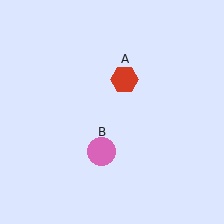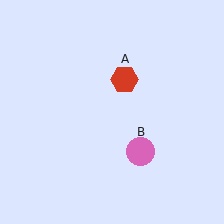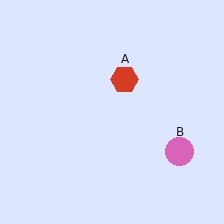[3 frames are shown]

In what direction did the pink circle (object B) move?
The pink circle (object B) moved right.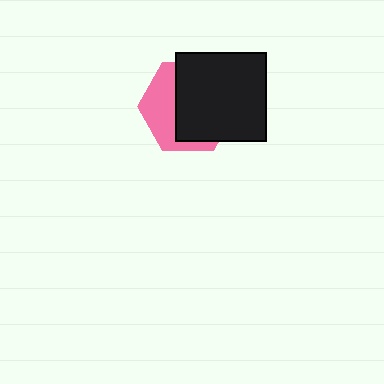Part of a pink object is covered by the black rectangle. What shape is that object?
It is a hexagon.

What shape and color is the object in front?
The object in front is a black rectangle.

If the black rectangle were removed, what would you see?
You would see the complete pink hexagon.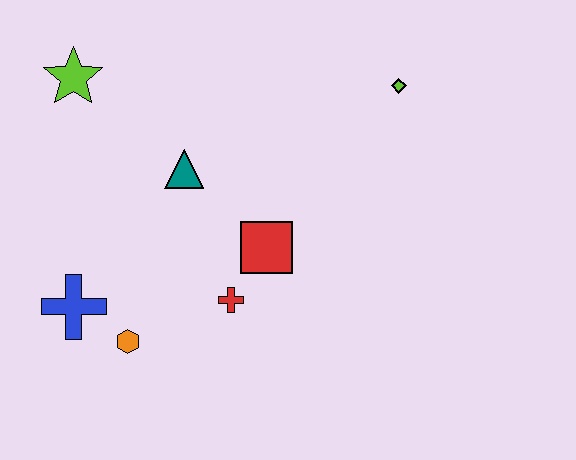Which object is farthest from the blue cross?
The lime diamond is farthest from the blue cross.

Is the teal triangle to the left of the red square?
Yes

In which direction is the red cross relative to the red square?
The red cross is below the red square.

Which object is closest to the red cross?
The red square is closest to the red cross.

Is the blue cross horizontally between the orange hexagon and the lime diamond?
No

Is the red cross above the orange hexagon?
Yes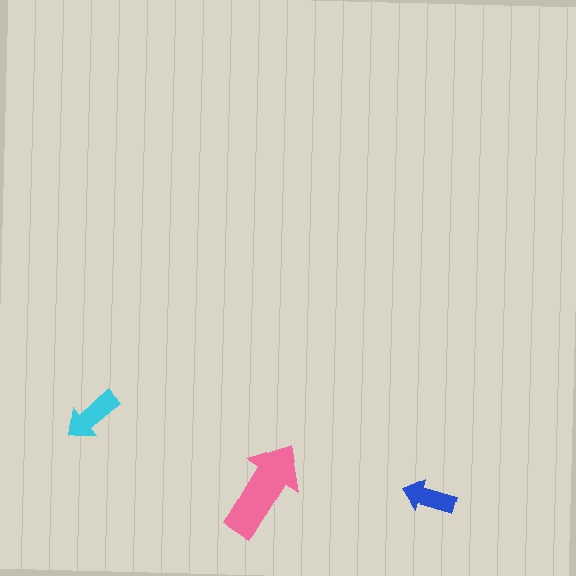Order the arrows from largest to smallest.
the pink one, the cyan one, the blue one.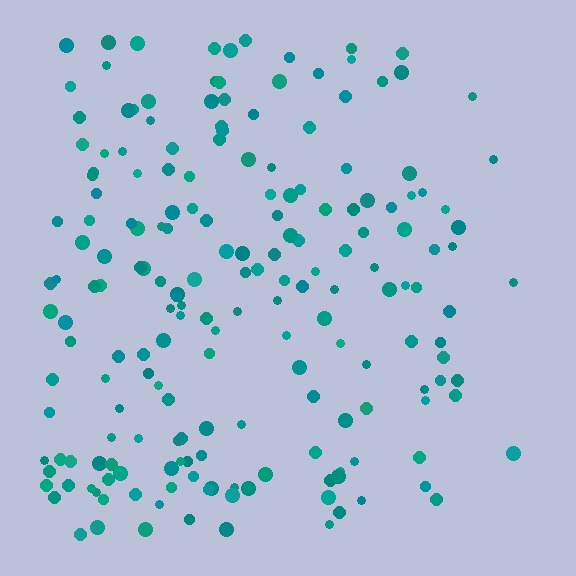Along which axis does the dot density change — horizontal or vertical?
Horizontal.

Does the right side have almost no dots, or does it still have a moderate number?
Still a moderate number, just noticeably fewer than the left.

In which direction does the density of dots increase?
From right to left, with the left side densest.